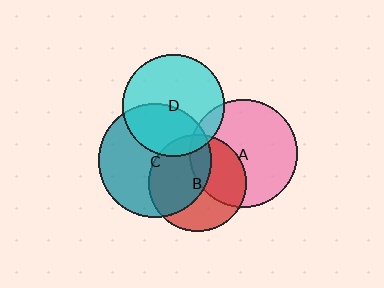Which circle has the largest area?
Circle C (teal).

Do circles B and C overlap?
Yes.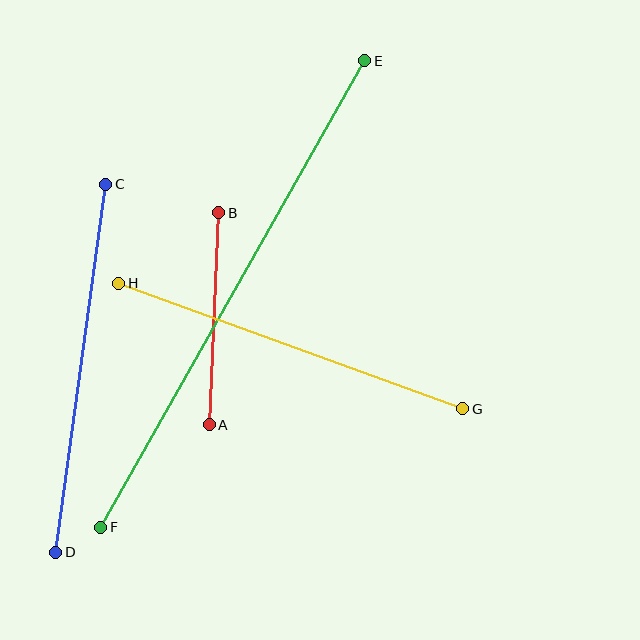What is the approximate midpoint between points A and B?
The midpoint is at approximately (214, 319) pixels.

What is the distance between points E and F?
The distance is approximately 536 pixels.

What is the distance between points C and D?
The distance is approximately 371 pixels.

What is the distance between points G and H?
The distance is approximately 366 pixels.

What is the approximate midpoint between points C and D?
The midpoint is at approximately (81, 368) pixels.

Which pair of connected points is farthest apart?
Points E and F are farthest apart.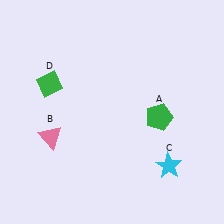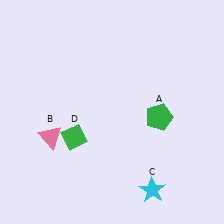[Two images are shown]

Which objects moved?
The objects that moved are: the cyan star (C), the green diamond (D).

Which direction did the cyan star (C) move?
The cyan star (C) moved down.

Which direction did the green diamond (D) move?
The green diamond (D) moved down.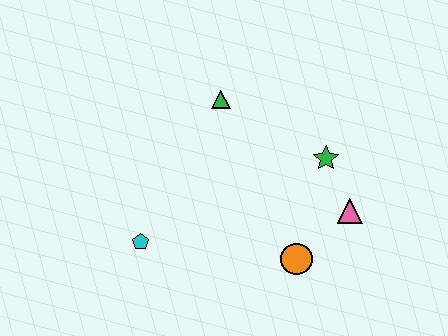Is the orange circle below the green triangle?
Yes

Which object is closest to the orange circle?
The pink triangle is closest to the orange circle.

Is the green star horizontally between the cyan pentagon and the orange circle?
No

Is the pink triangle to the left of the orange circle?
No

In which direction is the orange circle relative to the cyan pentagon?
The orange circle is to the right of the cyan pentagon.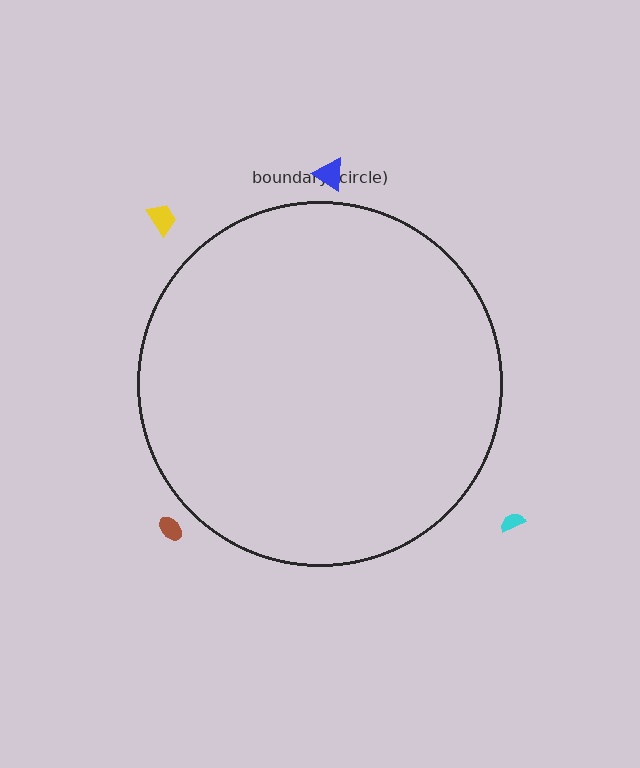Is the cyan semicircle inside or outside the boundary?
Outside.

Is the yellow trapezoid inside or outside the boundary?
Outside.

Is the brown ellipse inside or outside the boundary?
Outside.